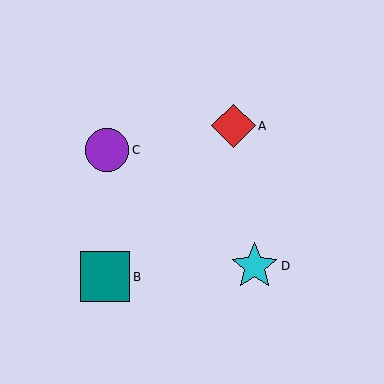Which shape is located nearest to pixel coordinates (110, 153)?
The purple circle (labeled C) at (107, 150) is nearest to that location.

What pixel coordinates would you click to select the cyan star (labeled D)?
Click at (254, 266) to select the cyan star D.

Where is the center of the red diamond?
The center of the red diamond is at (234, 126).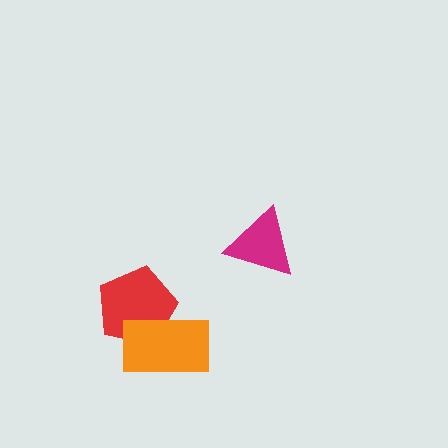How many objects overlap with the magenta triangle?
0 objects overlap with the magenta triangle.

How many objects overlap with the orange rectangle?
1 object overlaps with the orange rectangle.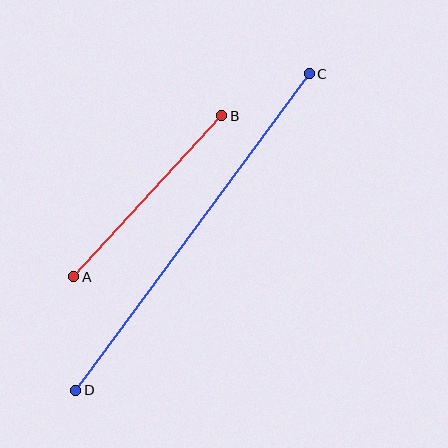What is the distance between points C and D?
The distance is approximately 394 pixels.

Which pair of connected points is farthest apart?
Points C and D are farthest apart.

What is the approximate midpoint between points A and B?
The midpoint is at approximately (148, 196) pixels.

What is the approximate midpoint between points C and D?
The midpoint is at approximately (192, 232) pixels.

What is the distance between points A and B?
The distance is approximately 219 pixels.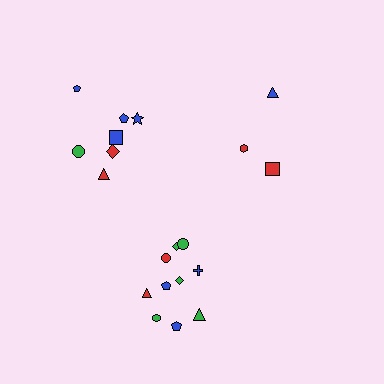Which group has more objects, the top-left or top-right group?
The top-left group.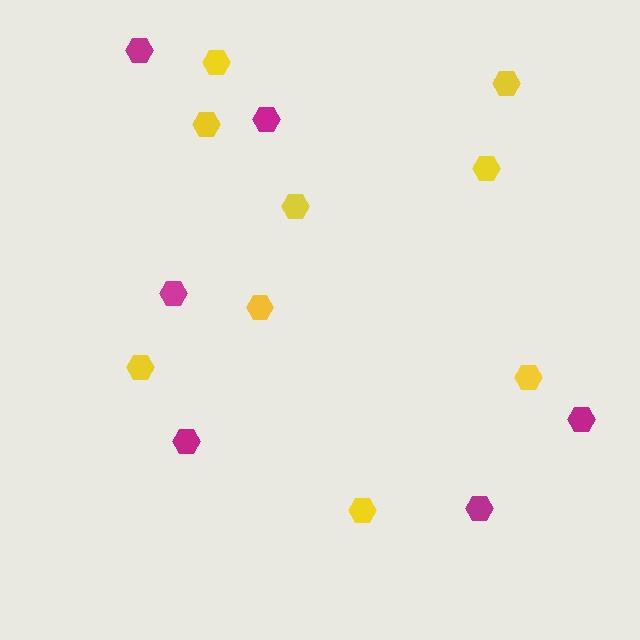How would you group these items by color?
There are 2 groups: one group of yellow hexagons (9) and one group of magenta hexagons (6).